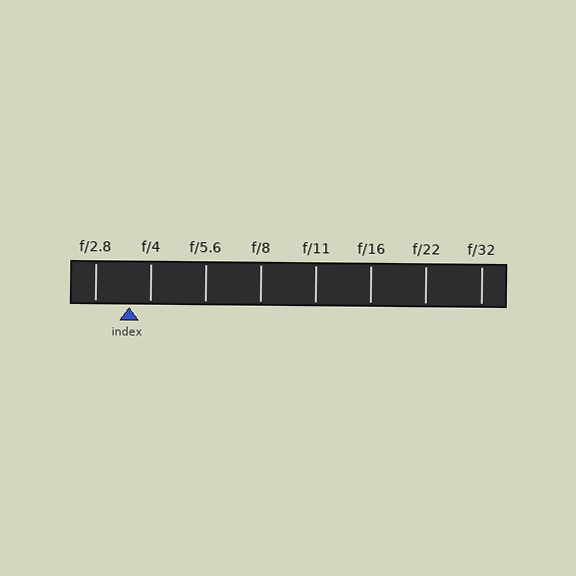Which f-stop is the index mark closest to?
The index mark is closest to f/4.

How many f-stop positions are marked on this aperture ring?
There are 8 f-stop positions marked.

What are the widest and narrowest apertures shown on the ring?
The widest aperture shown is f/2.8 and the narrowest is f/32.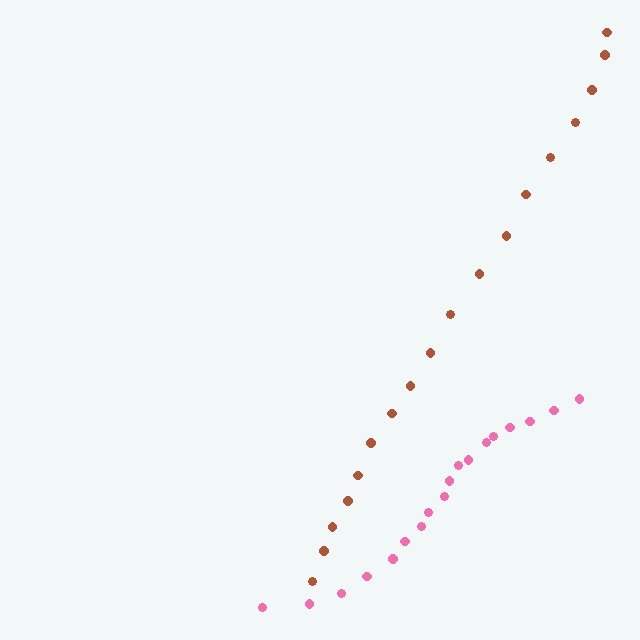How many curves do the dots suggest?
There are 2 distinct paths.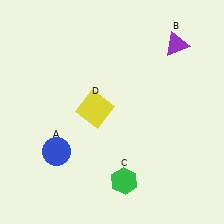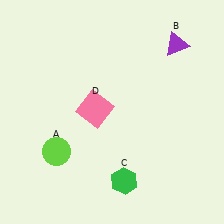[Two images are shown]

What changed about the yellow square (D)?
In Image 1, D is yellow. In Image 2, it changed to pink.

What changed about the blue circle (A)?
In Image 1, A is blue. In Image 2, it changed to lime.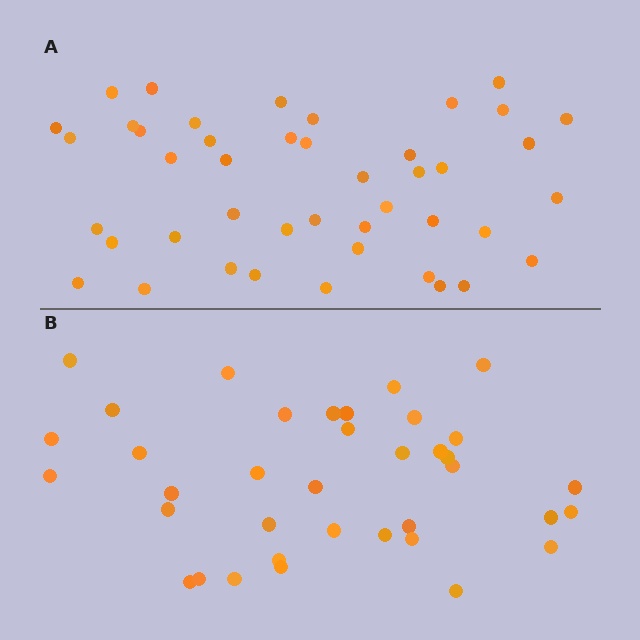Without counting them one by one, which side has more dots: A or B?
Region A (the top region) has more dots.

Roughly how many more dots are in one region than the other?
Region A has roughly 8 or so more dots than region B.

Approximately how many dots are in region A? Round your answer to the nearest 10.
About 40 dots. (The exact count is 44, which rounds to 40.)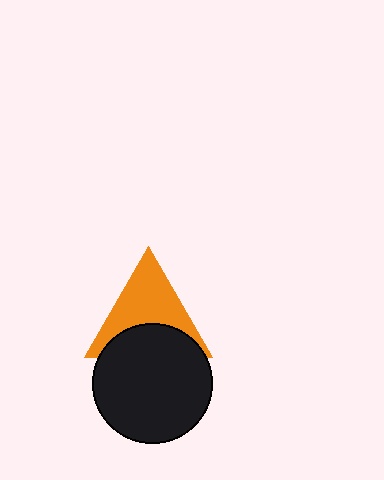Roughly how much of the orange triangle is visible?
About half of it is visible (roughly 63%).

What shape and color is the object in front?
The object in front is a black circle.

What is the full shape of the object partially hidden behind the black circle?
The partially hidden object is an orange triangle.